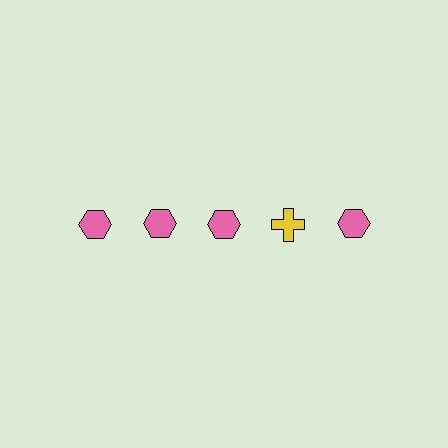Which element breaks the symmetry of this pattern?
The yellow cross in the top row, second from right column breaks the symmetry. All other shapes are pink hexagons.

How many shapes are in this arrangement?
There are 5 shapes arranged in a grid pattern.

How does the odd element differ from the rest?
It differs in both color (yellow instead of pink) and shape (cross instead of hexagon).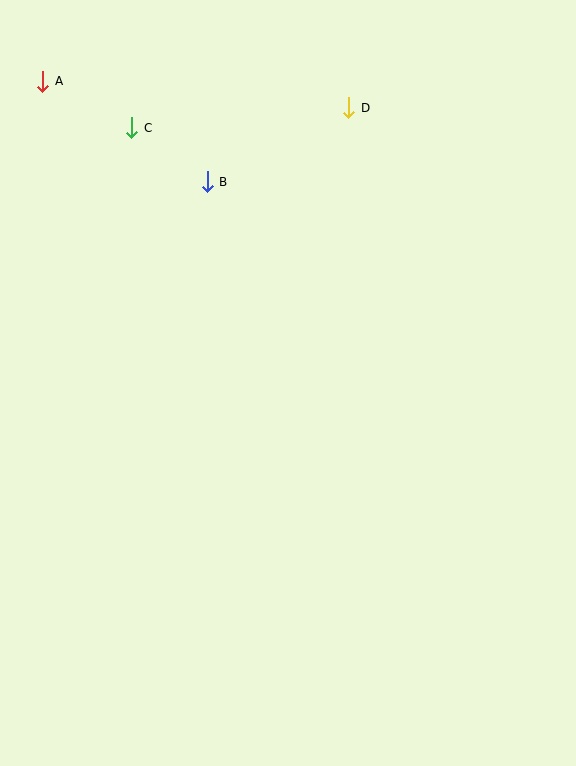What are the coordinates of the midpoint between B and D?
The midpoint between B and D is at (278, 145).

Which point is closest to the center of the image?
Point B at (207, 182) is closest to the center.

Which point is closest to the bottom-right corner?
Point B is closest to the bottom-right corner.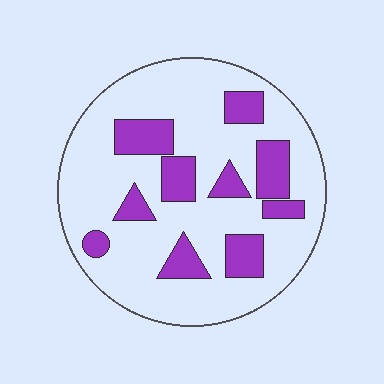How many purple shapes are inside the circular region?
10.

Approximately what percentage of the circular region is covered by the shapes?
Approximately 25%.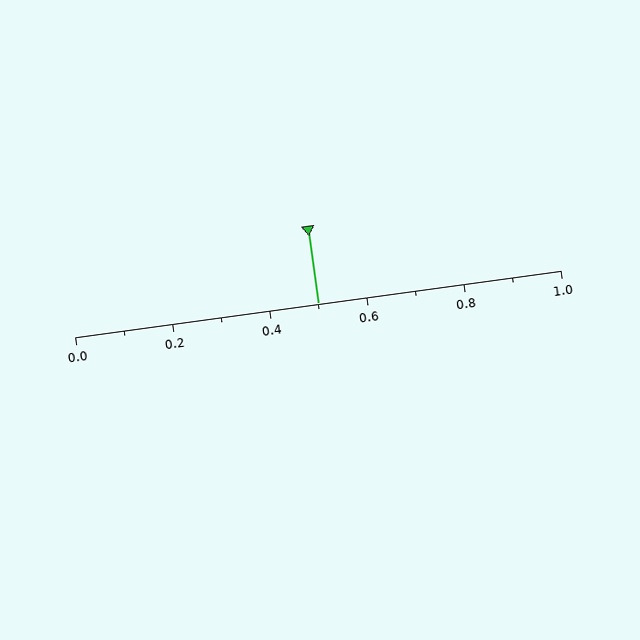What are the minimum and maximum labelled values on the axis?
The axis runs from 0.0 to 1.0.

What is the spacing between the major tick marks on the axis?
The major ticks are spaced 0.2 apart.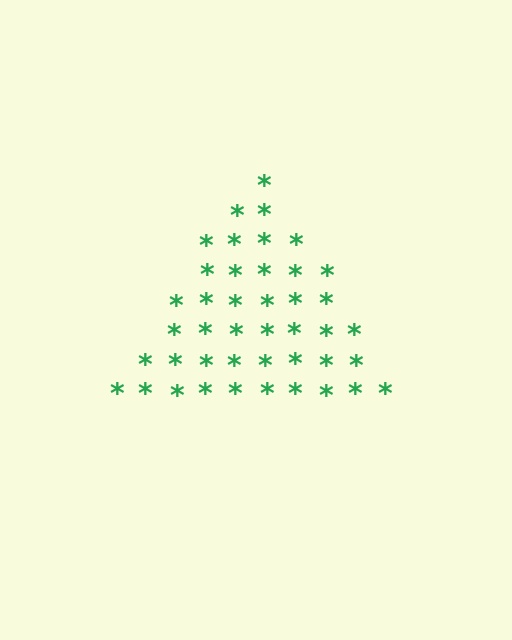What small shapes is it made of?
It is made of small asterisks.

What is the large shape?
The large shape is a triangle.